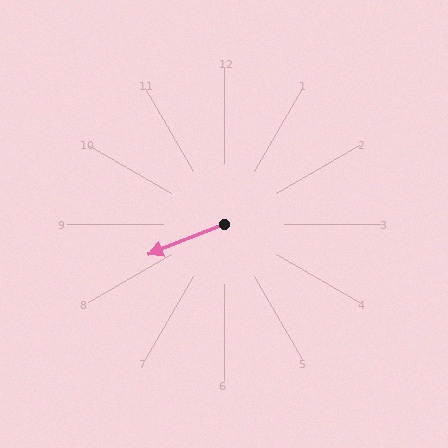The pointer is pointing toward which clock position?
Roughly 8 o'clock.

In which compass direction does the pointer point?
West.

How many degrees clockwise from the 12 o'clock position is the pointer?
Approximately 248 degrees.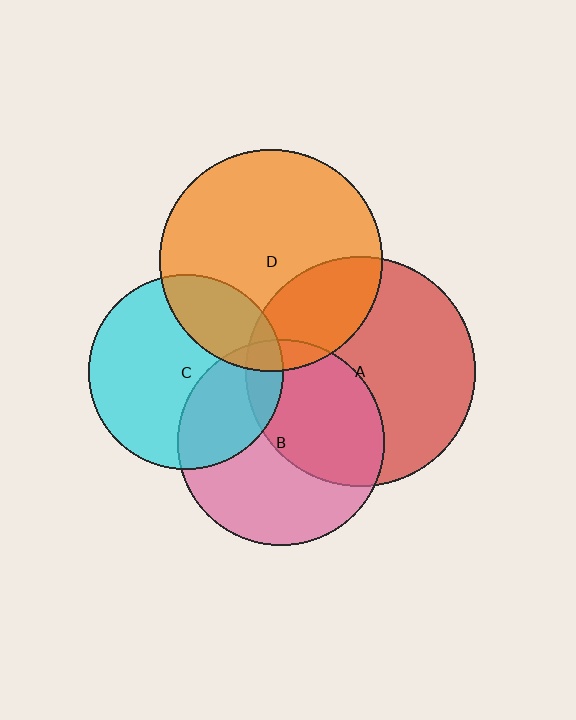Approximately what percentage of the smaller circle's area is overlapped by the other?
Approximately 45%.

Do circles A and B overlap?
Yes.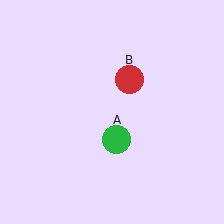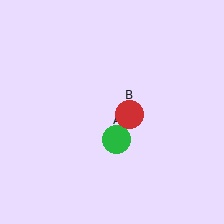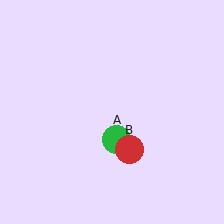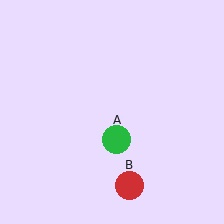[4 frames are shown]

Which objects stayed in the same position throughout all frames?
Green circle (object A) remained stationary.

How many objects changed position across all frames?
1 object changed position: red circle (object B).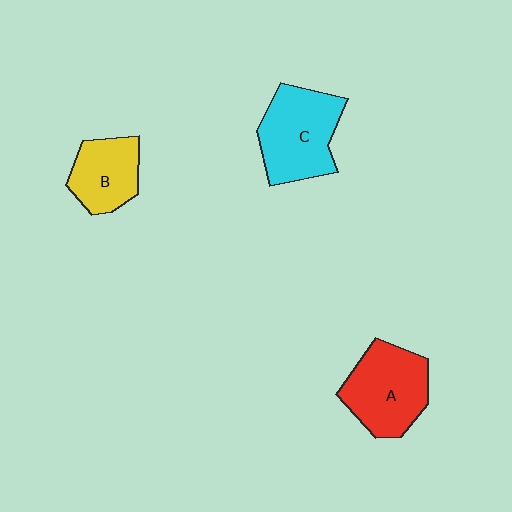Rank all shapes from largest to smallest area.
From largest to smallest: C (cyan), A (red), B (yellow).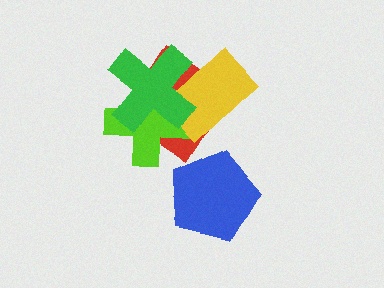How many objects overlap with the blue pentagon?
0 objects overlap with the blue pentagon.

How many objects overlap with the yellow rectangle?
3 objects overlap with the yellow rectangle.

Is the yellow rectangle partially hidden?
Yes, it is partially covered by another shape.